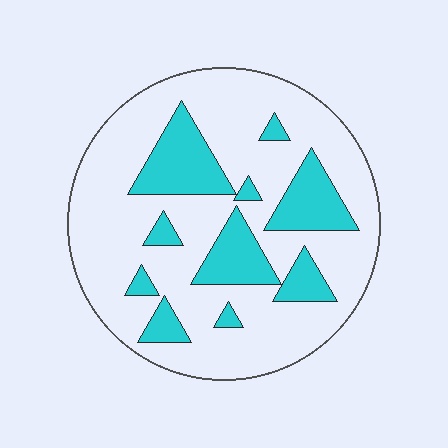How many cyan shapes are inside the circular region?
10.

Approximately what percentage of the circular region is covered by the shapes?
Approximately 25%.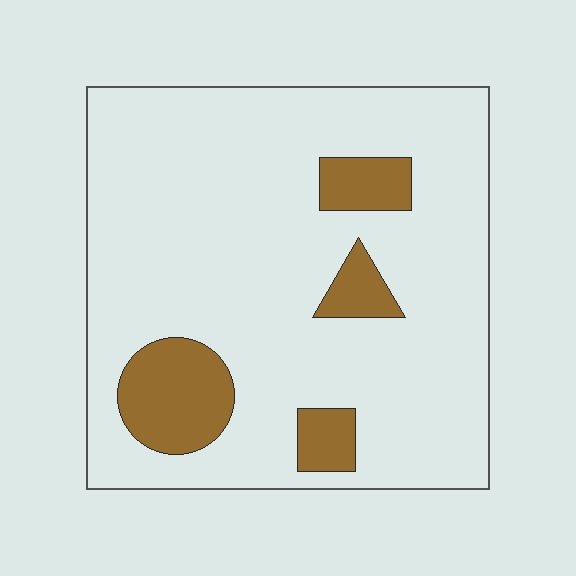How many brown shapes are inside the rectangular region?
4.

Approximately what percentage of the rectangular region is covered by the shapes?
Approximately 15%.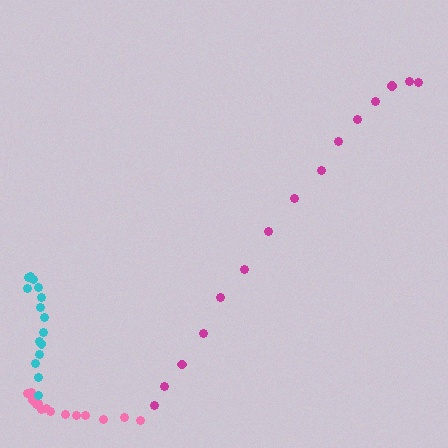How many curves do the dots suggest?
There are 3 distinct paths.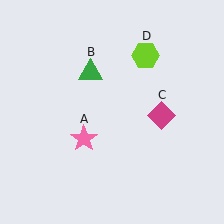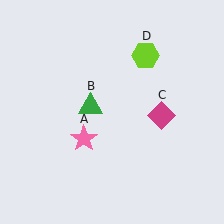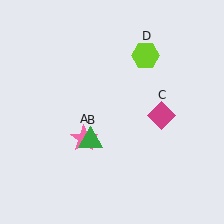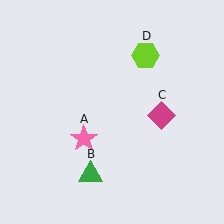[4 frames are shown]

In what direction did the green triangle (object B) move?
The green triangle (object B) moved down.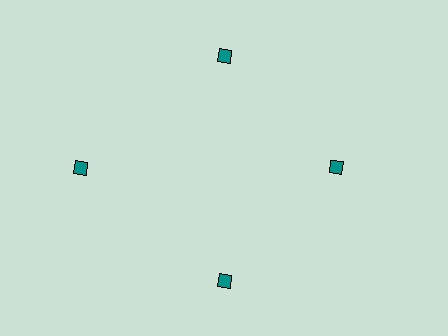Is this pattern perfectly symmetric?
No. The 4 teal diamonds are arranged in a ring, but one element near the 9 o'clock position is pushed outward from the center, breaking the 4-fold rotational symmetry.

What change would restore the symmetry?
The symmetry would be restored by moving it inward, back onto the ring so that all 4 diamonds sit at equal angles and equal distance from the center.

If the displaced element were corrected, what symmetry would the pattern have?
It would have 4-fold rotational symmetry — the pattern would map onto itself every 90 degrees.